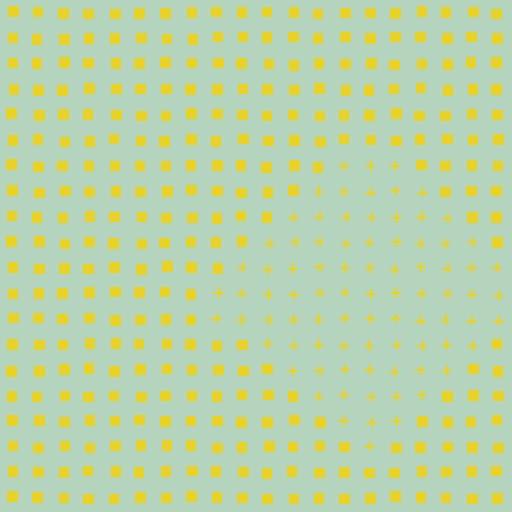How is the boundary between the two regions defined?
The boundary is defined by a change in element shape: plus signs inside vs. squares outside. All elements share the same color and spacing.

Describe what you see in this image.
The image is filled with small yellow elements arranged in a uniform grid. A diamond-shaped region contains plus signs, while the surrounding area contains squares. The boundary is defined purely by the change in element shape.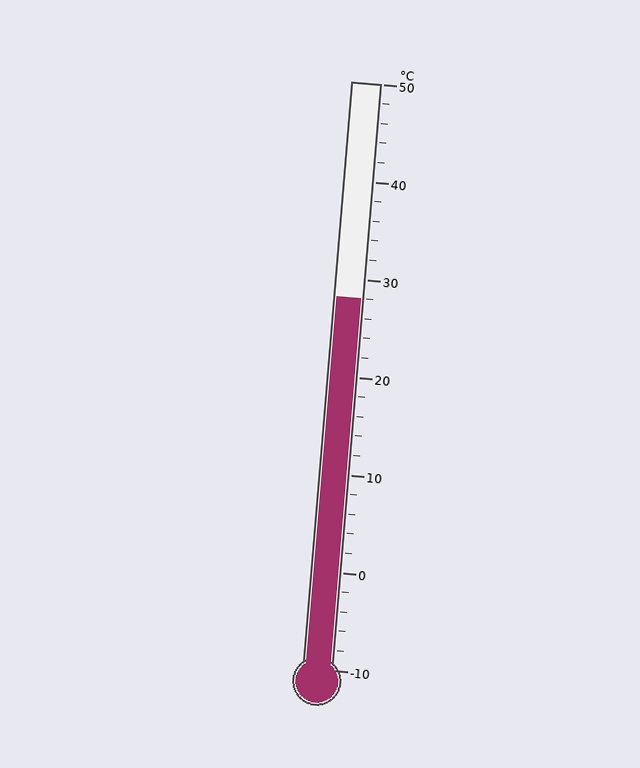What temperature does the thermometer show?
The thermometer shows approximately 28°C.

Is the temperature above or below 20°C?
The temperature is above 20°C.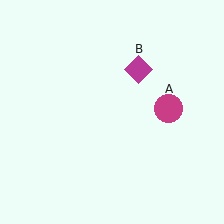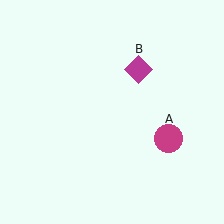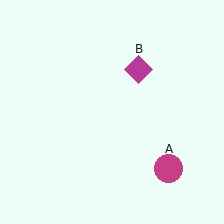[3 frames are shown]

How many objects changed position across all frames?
1 object changed position: magenta circle (object A).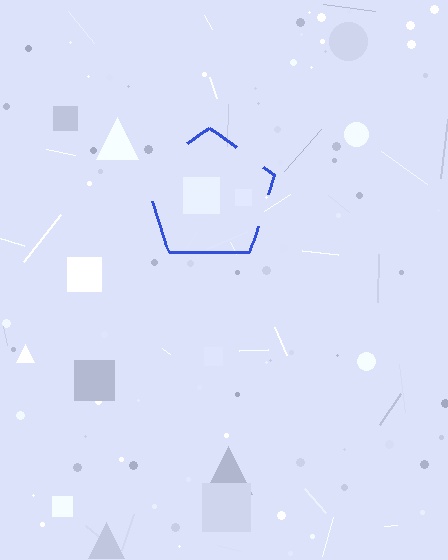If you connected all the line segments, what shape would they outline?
They would outline a pentagon.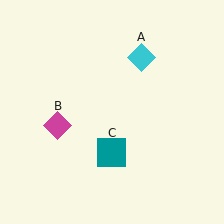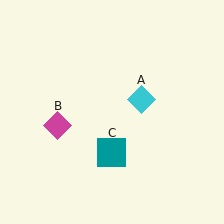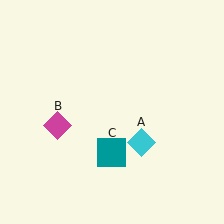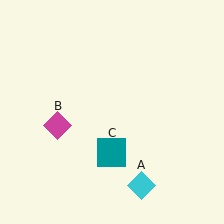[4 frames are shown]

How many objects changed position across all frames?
1 object changed position: cyan diamond (object A).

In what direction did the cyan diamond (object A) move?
The cyan diamond (object A) moved down.